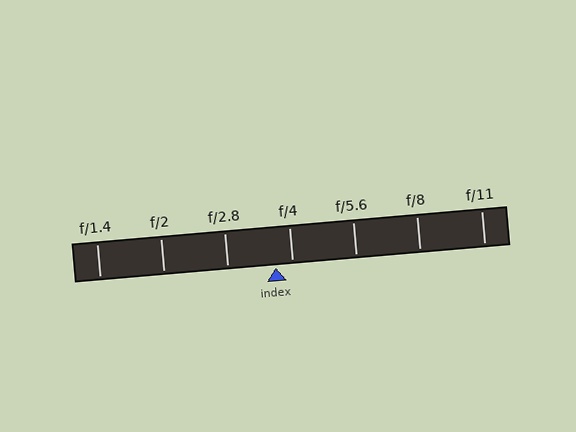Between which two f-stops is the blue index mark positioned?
The index mark is between f/2.8 and f/4.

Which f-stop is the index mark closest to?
The index mark is closest to f/4.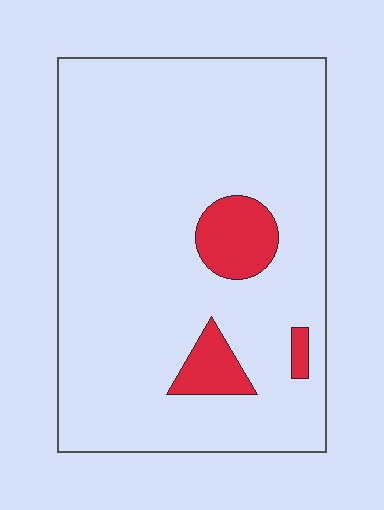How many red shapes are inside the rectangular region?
3.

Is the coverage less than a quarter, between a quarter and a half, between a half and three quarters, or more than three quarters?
Less than a quarter.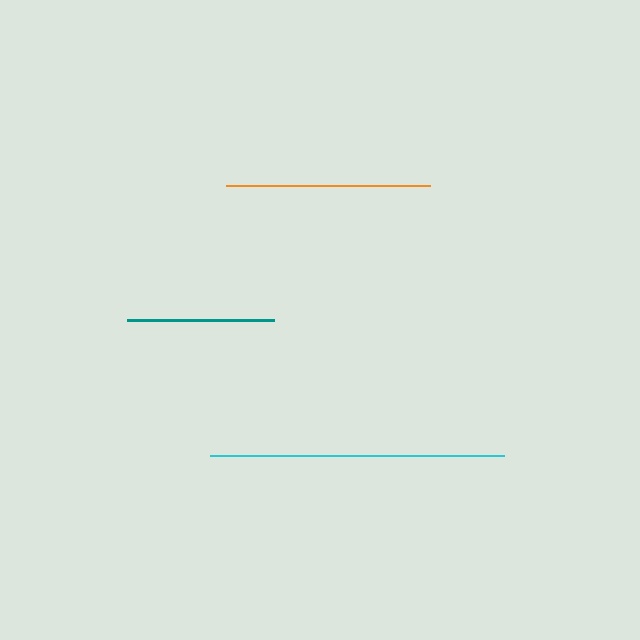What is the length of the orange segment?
The orange segment is approximately 204 pixels long.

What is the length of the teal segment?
The teal segment is approximately 146 pixels long.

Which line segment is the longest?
The cyan line is the longest at approximately 294 pixels.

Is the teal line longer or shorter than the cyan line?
The cyan line is longer than the teal line.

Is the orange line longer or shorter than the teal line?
The orange line is longer than the teal line.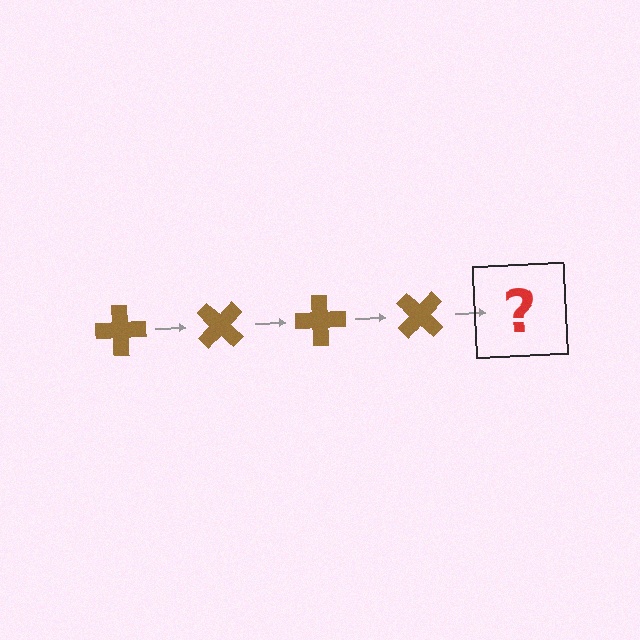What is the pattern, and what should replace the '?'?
The pattern is that the cross rotates 45 degrees each step. The '?' should be a brown cross rotated 180 degrees.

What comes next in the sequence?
The next element should be a brown cross rotated 180 degrees.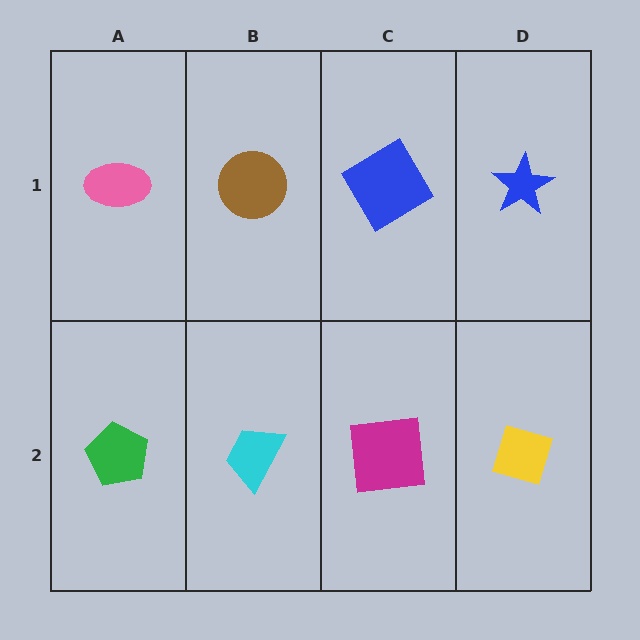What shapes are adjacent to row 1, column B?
A cyan trapezoid (row 2, column B), a pink ellipse (row 1, column A), a blue diamond (row 1, column C).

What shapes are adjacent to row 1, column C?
A magenta square (row 2, column C), a brown circle (row 1, column B), a blue star (row 1, column D).